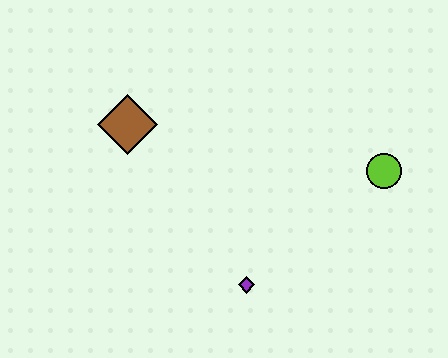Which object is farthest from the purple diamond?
The brown diamond is farthest from the purple diamond.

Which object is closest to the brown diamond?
The purple diamond is closest to the brown diamond.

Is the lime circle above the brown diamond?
No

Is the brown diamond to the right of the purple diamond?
No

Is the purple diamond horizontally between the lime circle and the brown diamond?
Yes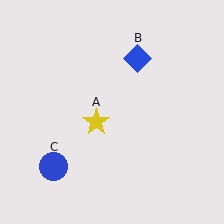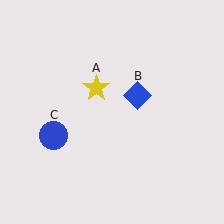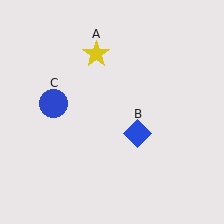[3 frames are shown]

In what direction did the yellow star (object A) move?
The yellow star (object A) moved up.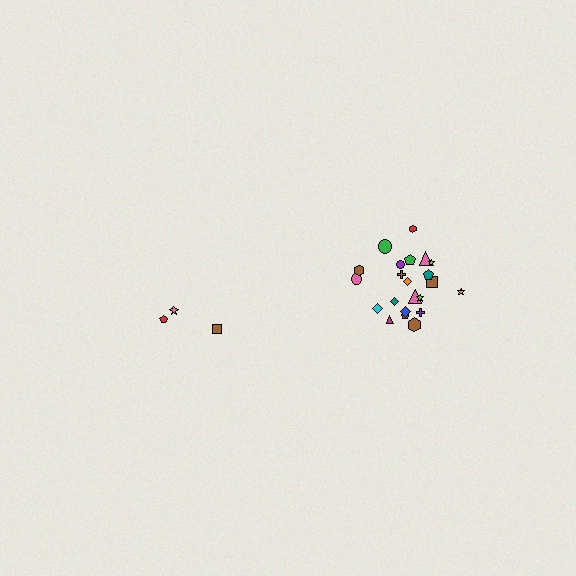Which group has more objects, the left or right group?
The right group.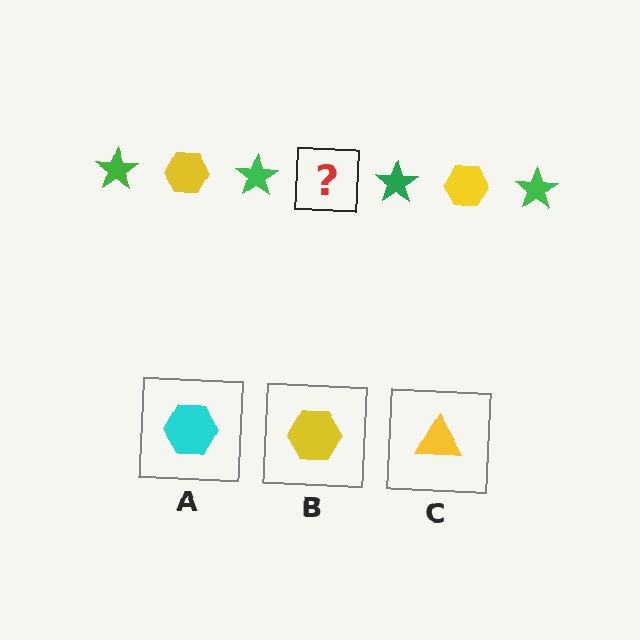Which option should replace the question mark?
Option B.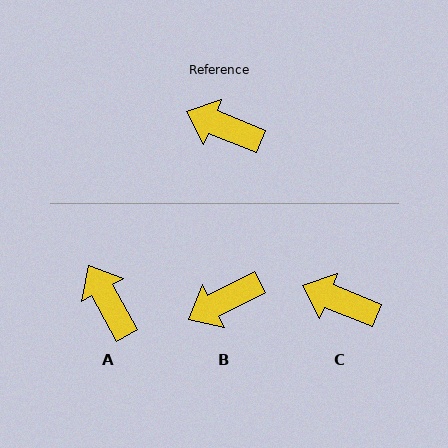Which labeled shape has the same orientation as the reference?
C.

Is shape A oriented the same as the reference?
No, it is off by about 39 degrees.